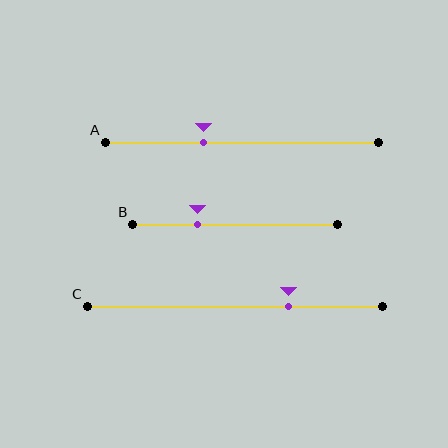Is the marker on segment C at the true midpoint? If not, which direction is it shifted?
No, the marker on segment C is shifted to the right by about 18% of the segment length.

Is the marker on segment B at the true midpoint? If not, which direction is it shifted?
No, the marker on segment B is shifted to the left by about 18% of the segment length.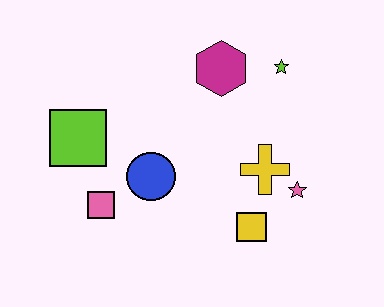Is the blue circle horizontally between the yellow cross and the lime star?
No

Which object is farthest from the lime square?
The pink star is farthest from the lime square.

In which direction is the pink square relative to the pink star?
The pink square is to the left of the pink star.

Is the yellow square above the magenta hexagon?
No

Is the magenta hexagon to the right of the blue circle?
Yes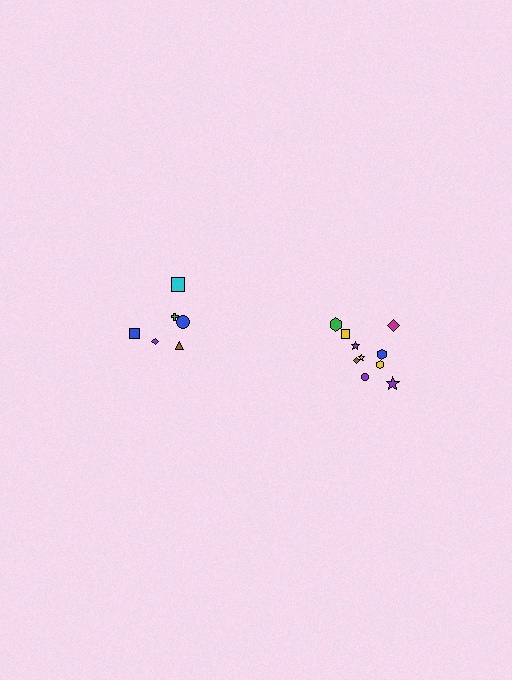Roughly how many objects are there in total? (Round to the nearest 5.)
Roughly 15 objects in total.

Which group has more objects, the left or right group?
The right group.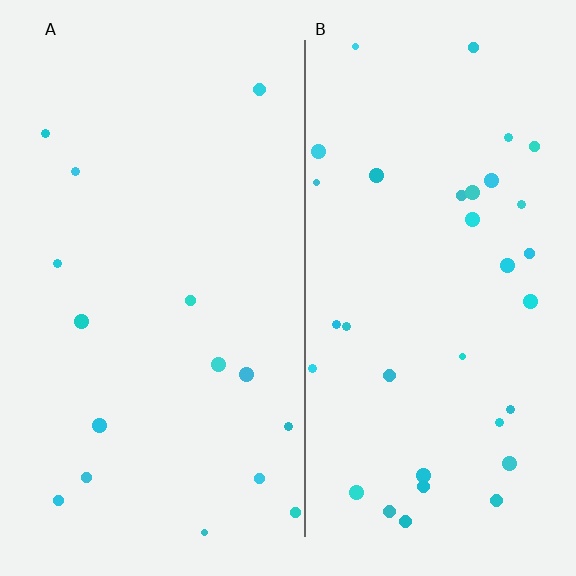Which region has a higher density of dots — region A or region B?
B (the right).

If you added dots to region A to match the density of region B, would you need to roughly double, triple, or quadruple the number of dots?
Approximately double.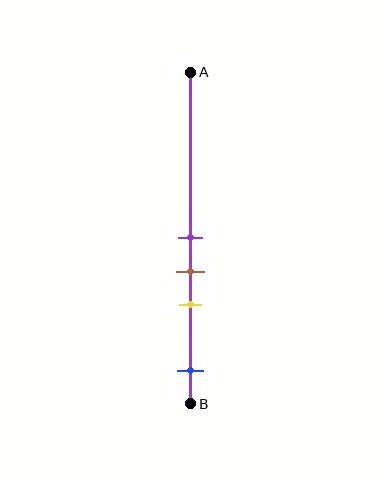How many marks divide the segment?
There are 4 marks dividing the segment.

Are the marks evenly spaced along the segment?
No, the marks are not evenly spaced.